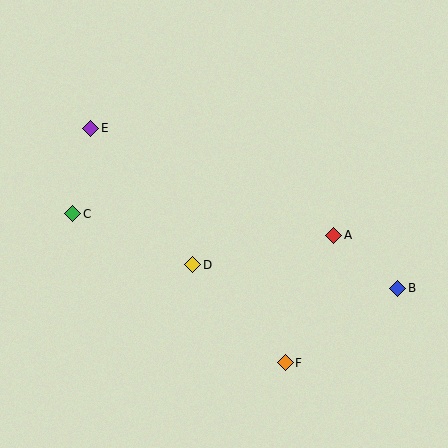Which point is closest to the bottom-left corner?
Point C is closest to the bottom-left corner.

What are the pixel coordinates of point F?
Point F is at (285, 363).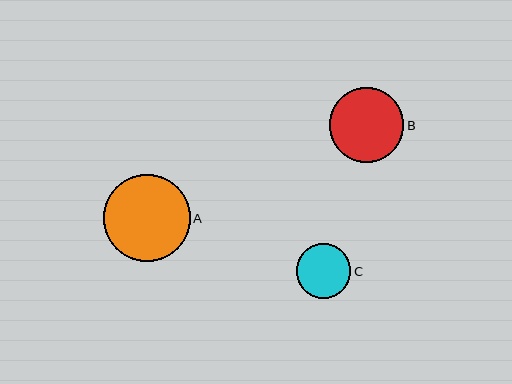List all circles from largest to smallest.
From largest to smallest: A, B, C.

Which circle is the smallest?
Circle C is the smallest with a size of approximately 54 pixels.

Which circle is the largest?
Circle A is the largest with a size of approximately 86 pixels.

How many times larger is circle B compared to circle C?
Circle B is approximately 1.4 times the size of circle C.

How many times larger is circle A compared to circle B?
Circle A is approximately 1.2 times the size of circle B.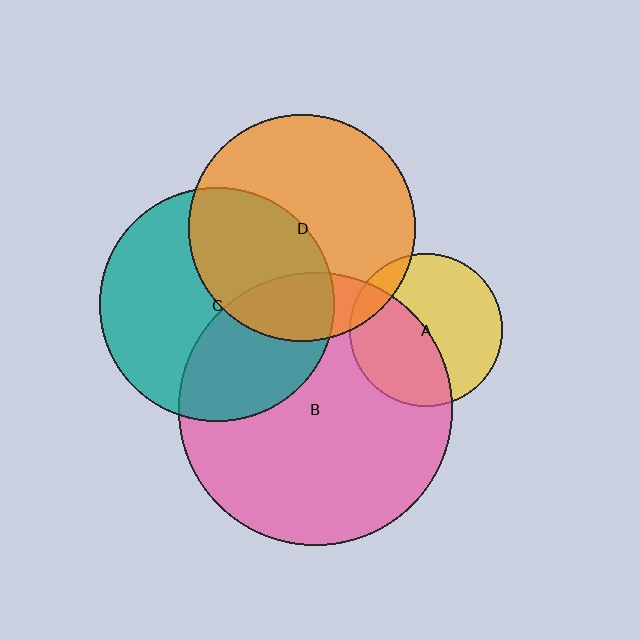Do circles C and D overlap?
Yes.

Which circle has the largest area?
Circle B (pink).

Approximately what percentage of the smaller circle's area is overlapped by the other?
Approximately 40%.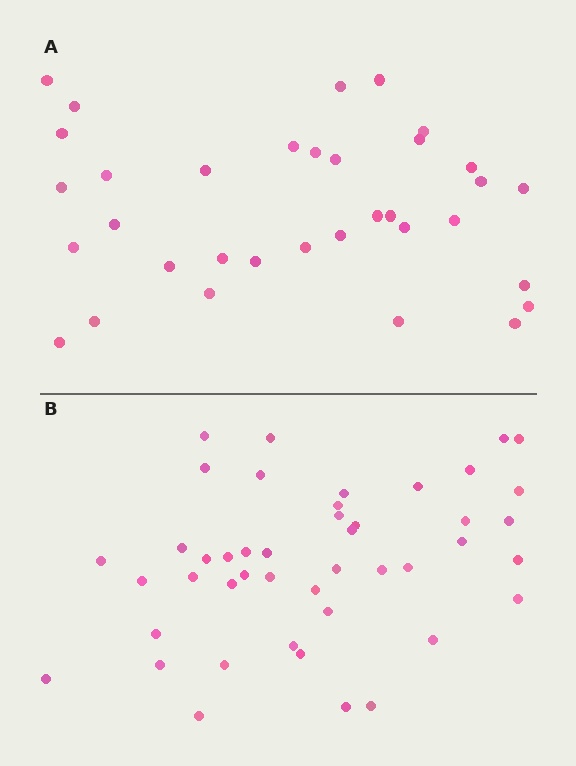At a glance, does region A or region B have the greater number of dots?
Region B (the bottom region) has more dots.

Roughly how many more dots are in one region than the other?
Region B has roughly 12 or so more dots than region A.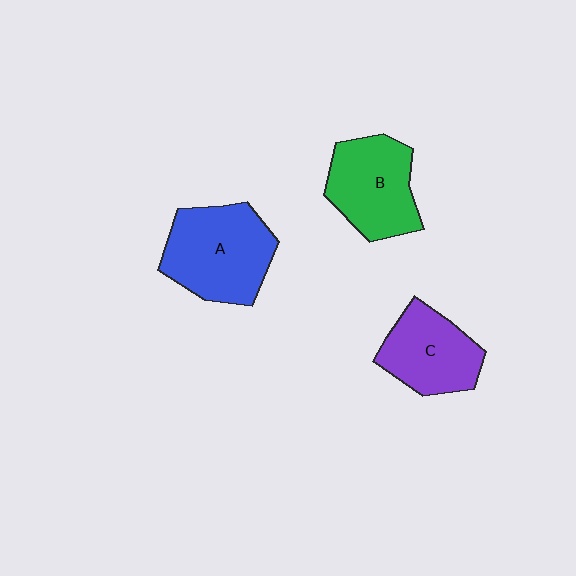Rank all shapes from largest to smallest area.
From largest to smallest: A (blue), B (green), C (purple).